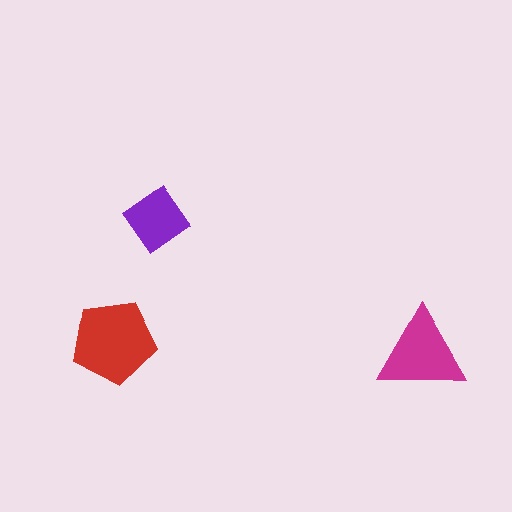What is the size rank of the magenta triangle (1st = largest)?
2nd.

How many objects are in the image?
There are 3 objects in the image.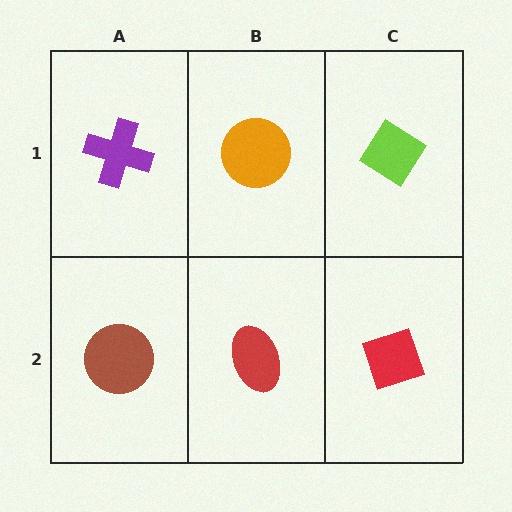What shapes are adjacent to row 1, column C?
A red diamond (row 2, column C), an orange circle (row 1, column B).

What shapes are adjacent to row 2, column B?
An orange circle (row 1, column B), a brown circle (row 2, column A), a red diamond (row 2, column C).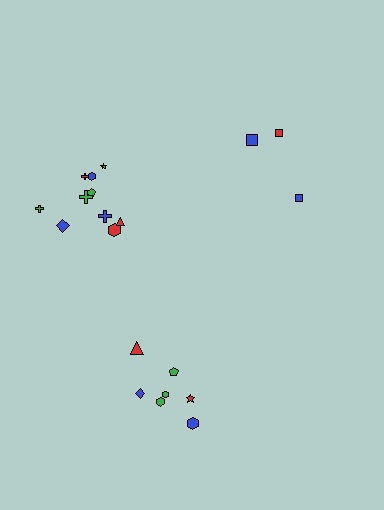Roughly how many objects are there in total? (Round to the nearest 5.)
Roughly 20 objects in total.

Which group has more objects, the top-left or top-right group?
The top-left group.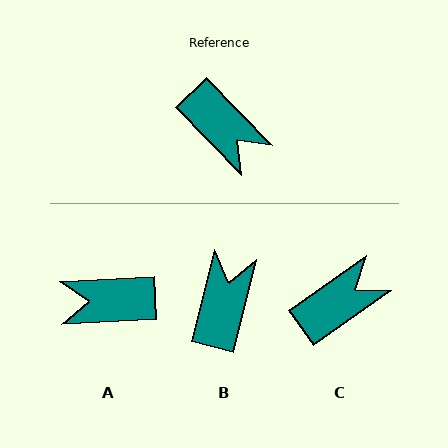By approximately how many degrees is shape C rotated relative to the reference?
Approximately 81 degrees counter-clockwise.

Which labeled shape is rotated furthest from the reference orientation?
A, about 131 degrees away.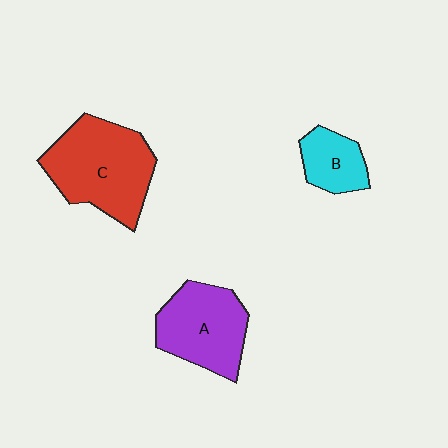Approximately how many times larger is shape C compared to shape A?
Approximately 1.3 times.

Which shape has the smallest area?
Shape B (cyan).